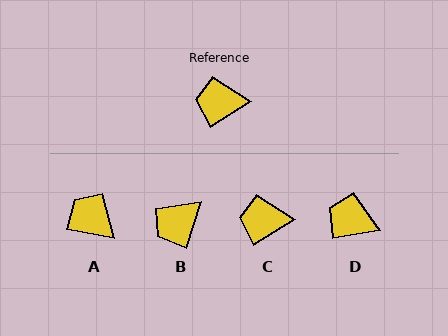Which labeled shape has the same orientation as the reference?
C.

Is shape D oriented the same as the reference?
No, it is off by about 22 degrees.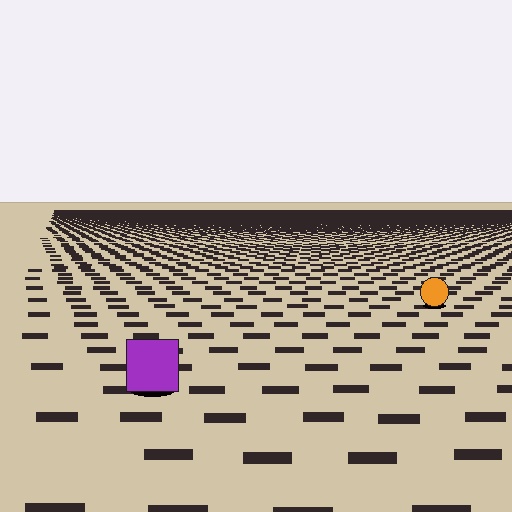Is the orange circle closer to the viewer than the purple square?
No. The purple square is closer — you can tell from the texture gradient: the ground texture is coarser near it.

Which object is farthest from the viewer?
The orange circle is farthest from the viewer. It appears smaller and the ground texture around it is denser.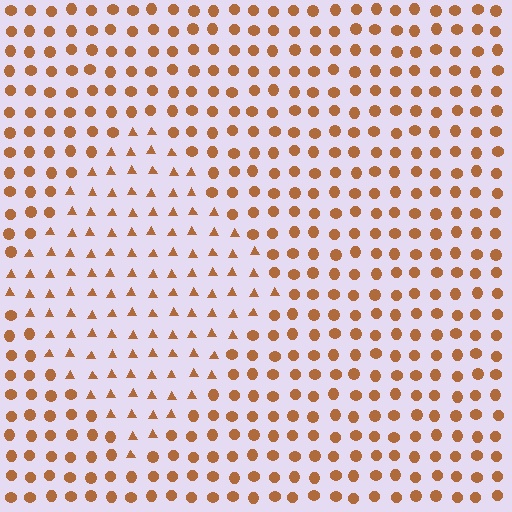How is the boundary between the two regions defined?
The boundary is defined by a change in element shape: triangles inside vs. circles outside. All elements share the same color and spacing.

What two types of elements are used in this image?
The image uses triangles inside the diamond region and circles outside it.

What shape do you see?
I see a diamond.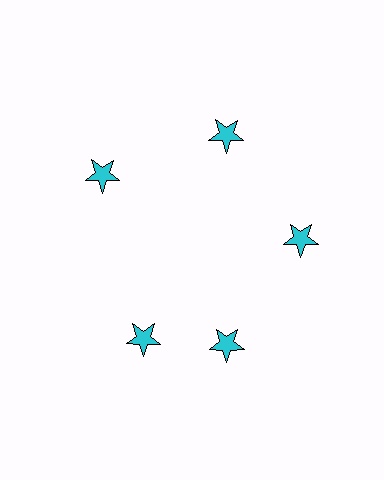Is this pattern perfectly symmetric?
No. The 5 cyan stars are arranged in a ring, but one element near the 8 o'clock position is rotated out of alignment along the ring, breaking the 5-fold rotational symmetry.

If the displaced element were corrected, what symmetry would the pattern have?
It would have 5-fold rotational symmetry — the pattern would map onto itself every 72 degrees.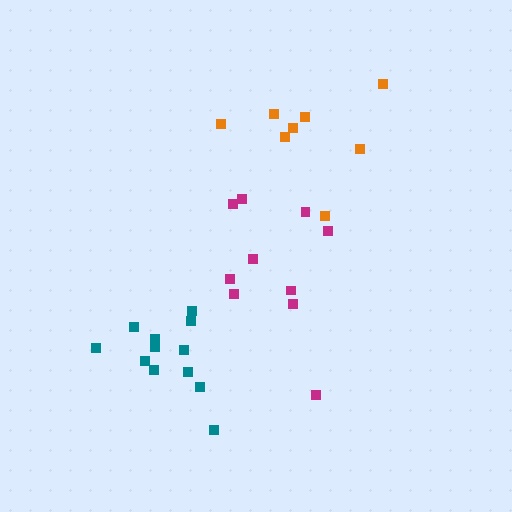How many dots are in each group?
Group 1: 8 dots, Group 2: 10 dots, Group 3: 12 dots (30 total).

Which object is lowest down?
The teal cluster is bottommost.